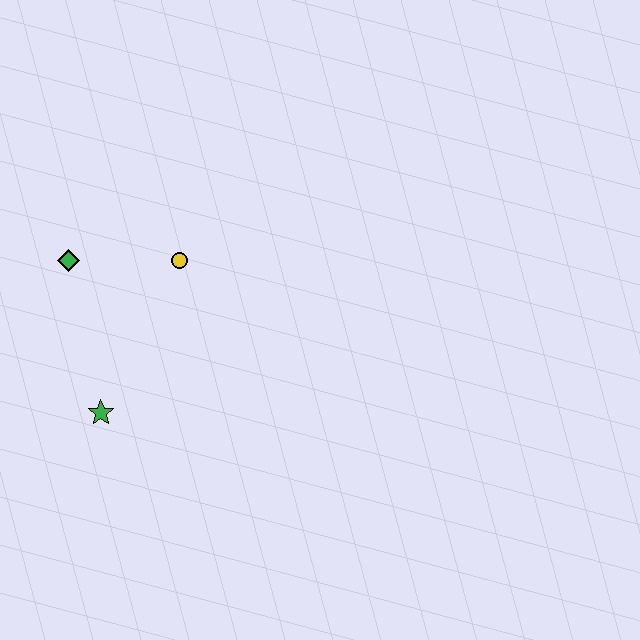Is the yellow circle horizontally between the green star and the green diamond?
No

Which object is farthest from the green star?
The yellow circle is farthest from the green star.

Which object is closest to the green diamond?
The yellow circle is closest to the green diamond.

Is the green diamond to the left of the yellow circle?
Yes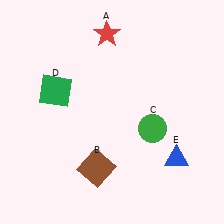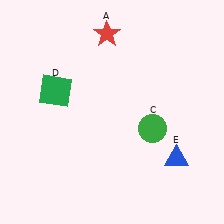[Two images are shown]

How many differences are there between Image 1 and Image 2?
There is 1 difference between the two images.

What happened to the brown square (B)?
The brown square (B) was removed in Image 2. It was in the bottom-left area of Image 1.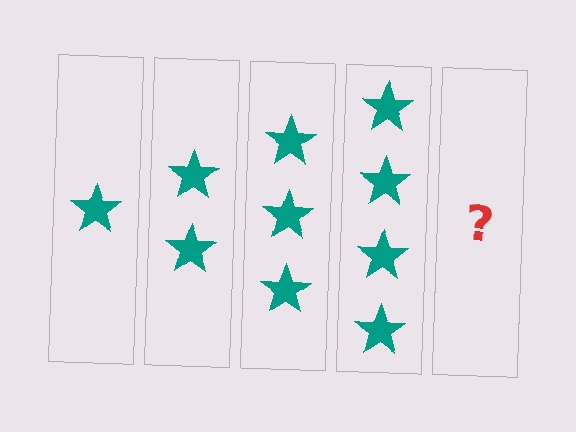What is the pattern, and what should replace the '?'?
The pattern is that each step adds one more star. The '?' should be 5 stars.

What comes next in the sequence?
The next element should be 5 stars.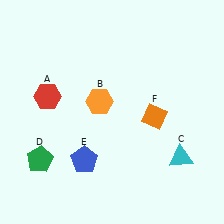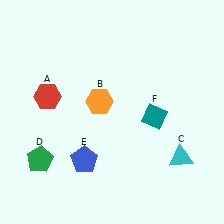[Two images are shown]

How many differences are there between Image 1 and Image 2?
There is 1 difference between the two images.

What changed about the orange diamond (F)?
In Image 1, F is orange. In Image 2, it changed to teal.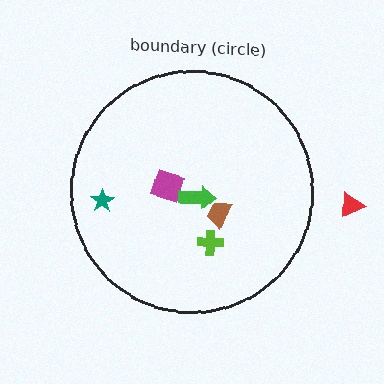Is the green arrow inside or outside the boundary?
Inside.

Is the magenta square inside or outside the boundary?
Inside.